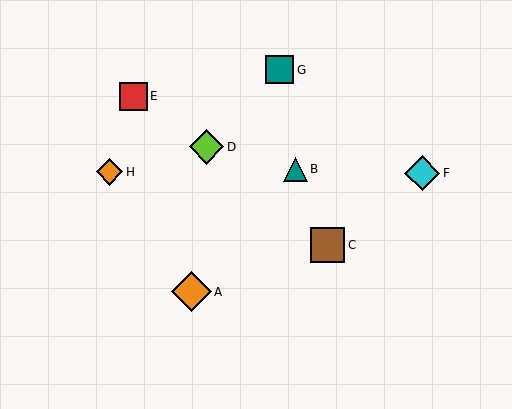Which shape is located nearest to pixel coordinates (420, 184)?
The cyan diamond (labeled F) at (422, 173) is nearest to that location.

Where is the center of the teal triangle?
The center of the teal triangle is at (295, 169).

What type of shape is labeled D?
Shape D is a lime diamond.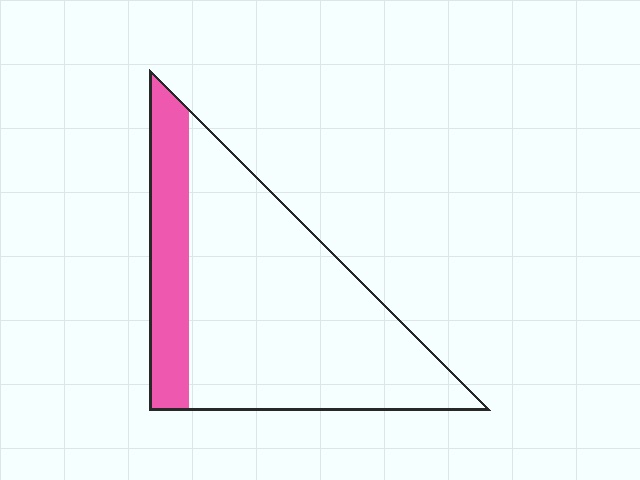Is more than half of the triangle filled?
No.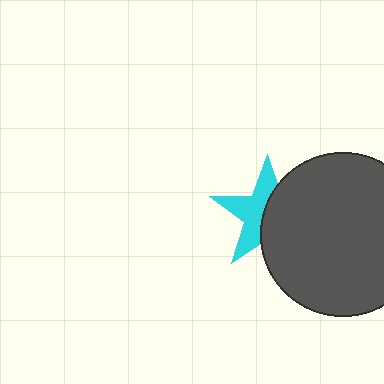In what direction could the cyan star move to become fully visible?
The cyan star could move left. That would shift it out from behind the dark gray circle entirely.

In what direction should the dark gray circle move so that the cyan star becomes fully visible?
The dark gray circle should move right. That is the shortest direction to clear the overlap and leave the cyan star fully visible.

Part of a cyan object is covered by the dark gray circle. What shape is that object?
It is a star.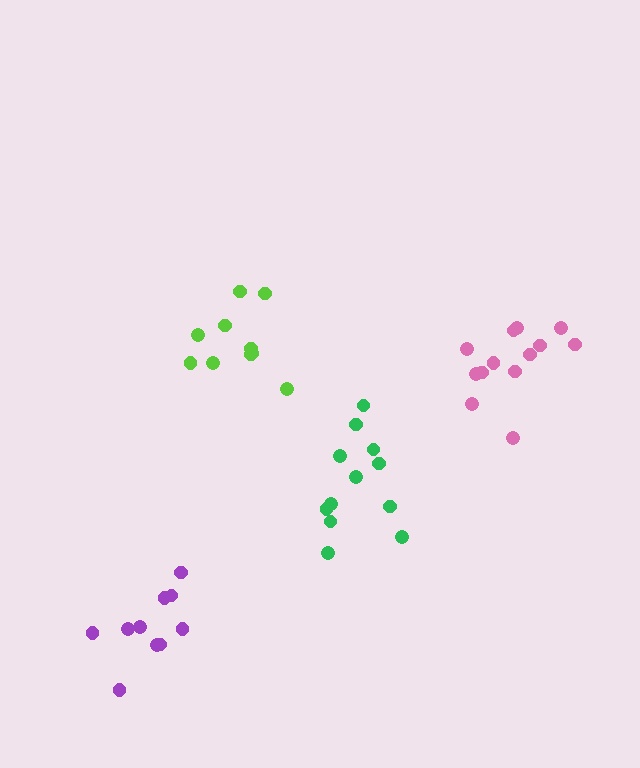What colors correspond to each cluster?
The clusters are colored: lime, green, purple, pink.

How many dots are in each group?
Group 1: 10 dots, Group 2: 12 dots, Group 3: 10 dots, Group 4: 13 dots (45 total).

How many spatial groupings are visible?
There are 4 spatial groupings.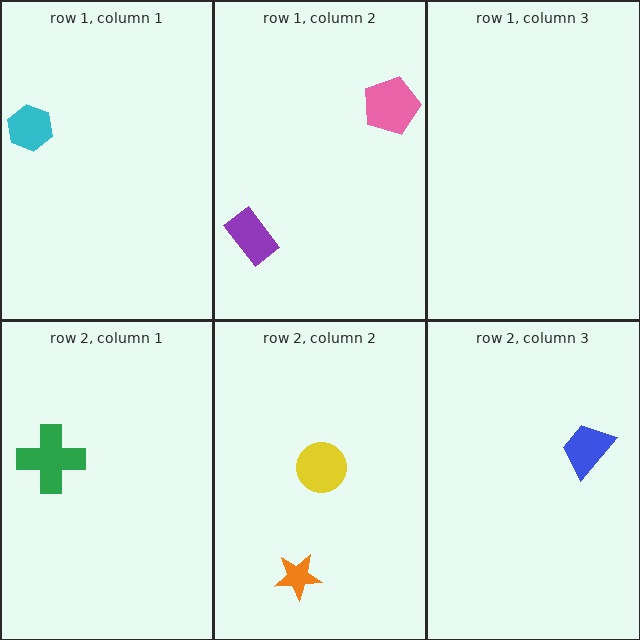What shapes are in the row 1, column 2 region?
The pink pentagon, the purple rectangle.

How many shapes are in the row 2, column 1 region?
1.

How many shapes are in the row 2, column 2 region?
2.